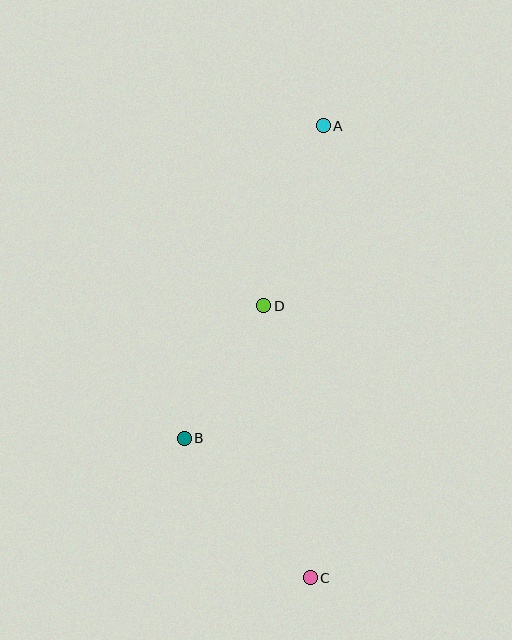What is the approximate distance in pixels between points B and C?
The distance between B and C is approximately 188 pixels.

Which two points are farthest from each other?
Points A and C are farthest from each other.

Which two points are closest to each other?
Points B and D are closest to each other.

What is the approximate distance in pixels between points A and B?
The distance between A and B is approximately 342 pixels.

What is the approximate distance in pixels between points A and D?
The distance between A and D is approximately 189 pixels.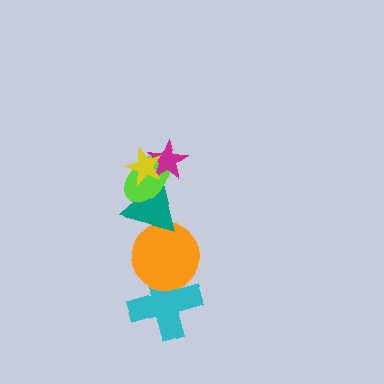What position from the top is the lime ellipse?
The lime ellipse is 3rd from the top.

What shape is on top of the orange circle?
The teal triangle is on top of the orange circle.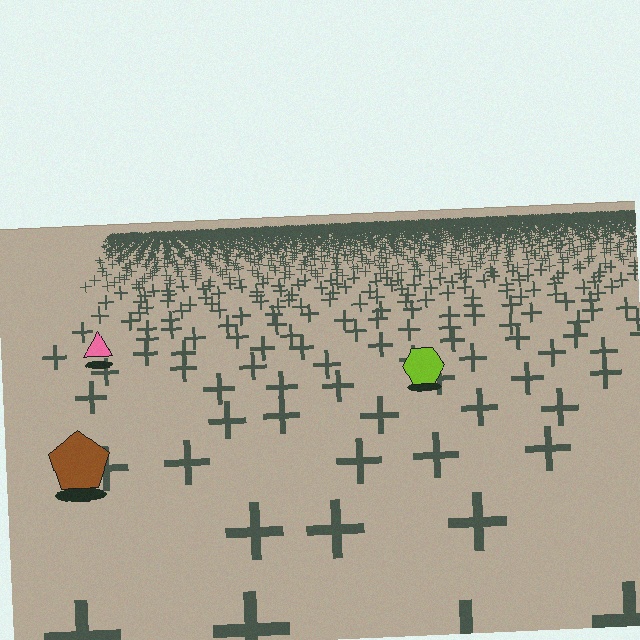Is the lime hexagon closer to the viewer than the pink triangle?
Yes. The lime hexagon is closer — you can tell from the texture gradient: the ground texture is coarser near it.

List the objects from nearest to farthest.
From nearest to farthest: the brown pentagon, the lime hexagon, the pink triangle.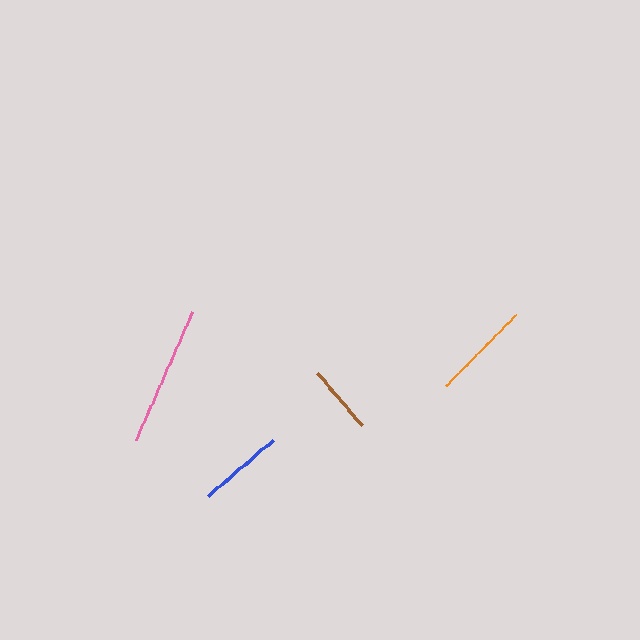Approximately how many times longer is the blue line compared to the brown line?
The blue line is approximately 1.2 times the length of the brown line.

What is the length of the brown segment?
The brown segment is approximately 69 pixels long.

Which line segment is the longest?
The pink line is the longest at approximately 140 pixels.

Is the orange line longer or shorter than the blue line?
The orange line is longer than the blue line.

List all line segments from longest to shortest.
From longest to shortest: pink, orange, blue, brown.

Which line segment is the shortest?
The brown line is the shortest at approximately 69 pixels.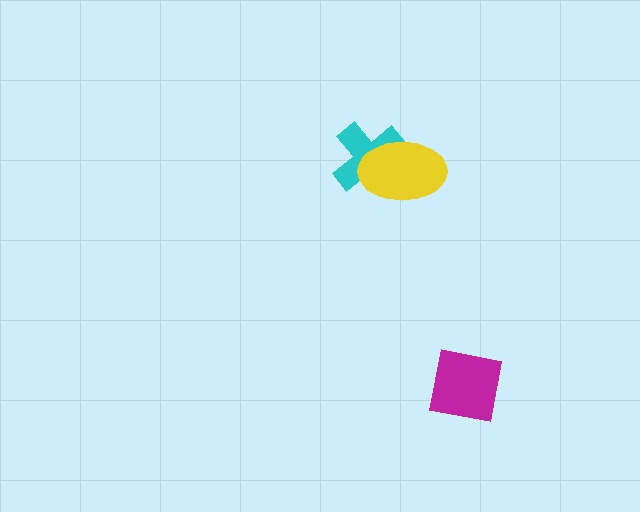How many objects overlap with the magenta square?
0 objects overlap with the magenta square.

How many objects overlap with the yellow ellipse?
1 object overlaps with the yellow ellipse.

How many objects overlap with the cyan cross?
1 object overlaps with the cyan cross.